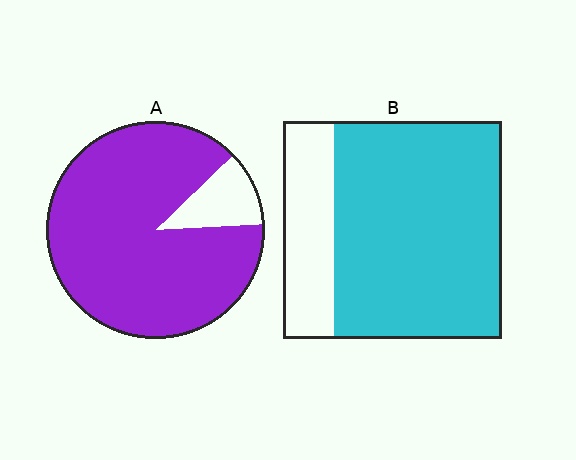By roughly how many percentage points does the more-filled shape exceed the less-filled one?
By roughly 10 percentage points (A over B).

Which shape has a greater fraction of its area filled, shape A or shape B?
Shape A.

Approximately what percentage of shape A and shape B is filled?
A is approximately 90% and B is approximately 75%.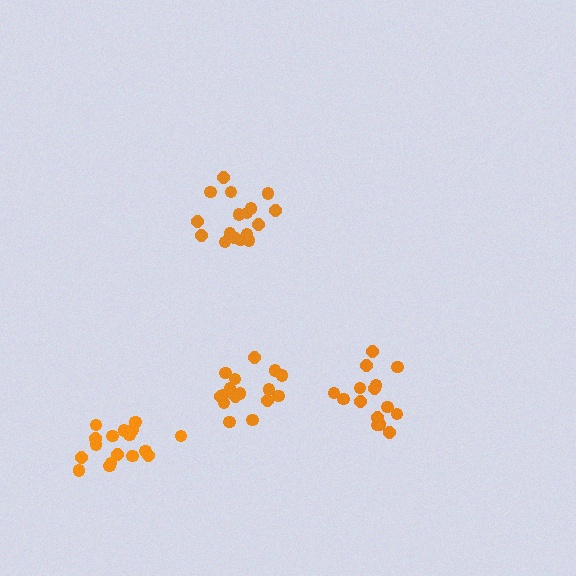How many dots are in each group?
Group 1: 17 dots, Group 2: 16 dots, Group 3: 15 dots, Group 4: 17 dots (65 total).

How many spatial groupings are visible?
There are 4 spatial groupings.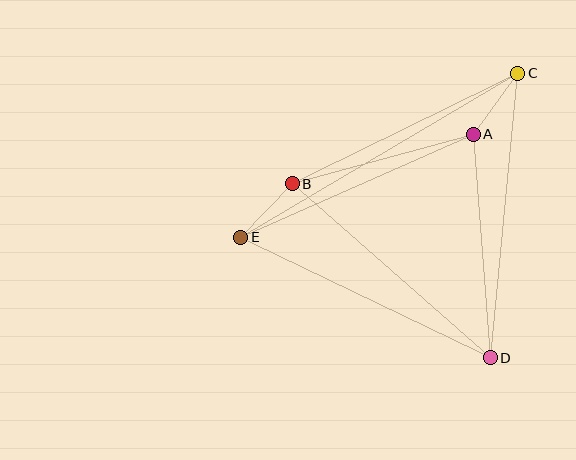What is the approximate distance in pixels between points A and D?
The distance between A and D is approximately 224 pixels.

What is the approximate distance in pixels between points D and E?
The distance between D and E is approximately 277 pixels.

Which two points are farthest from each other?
Points C and E are farthest from each other.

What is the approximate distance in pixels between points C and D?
The distance between C and D is approximately 286 pixels.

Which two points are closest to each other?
Points B and E are closest to each other.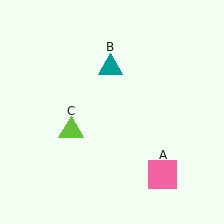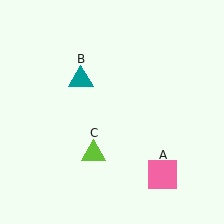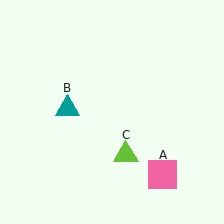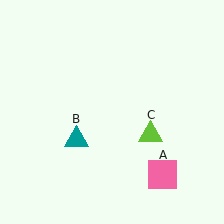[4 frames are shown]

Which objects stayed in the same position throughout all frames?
Pink square (object A) remained stationary.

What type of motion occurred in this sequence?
The teal triangle (object B), lime triangle (object C) rotated counterclockwise around the center of the scene.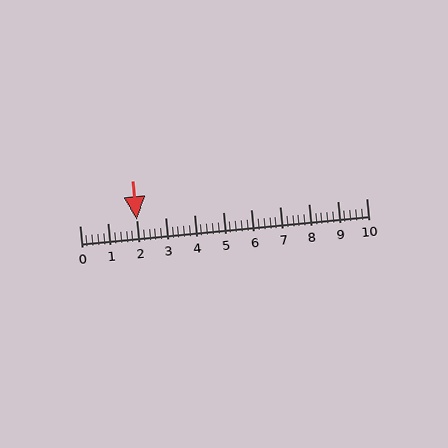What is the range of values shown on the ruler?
The ruler shows values from 0 to 10.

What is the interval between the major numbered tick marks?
The major tick marks are spaced 1 units apart.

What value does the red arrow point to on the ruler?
The red arrow points to approximately 2.0.